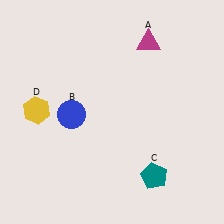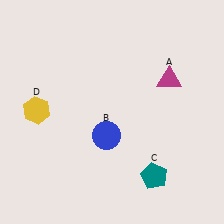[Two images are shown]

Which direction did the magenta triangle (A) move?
The magenta triangle (A) moved down.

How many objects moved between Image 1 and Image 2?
2 objects moved between the two images.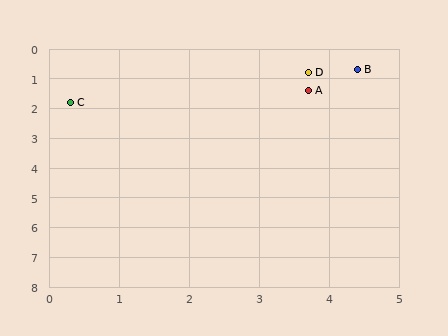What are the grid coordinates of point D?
Point D is at approximately (3.7, 0.8).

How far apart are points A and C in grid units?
Points A and C are about 3.4 grid units apart.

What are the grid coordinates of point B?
Point B is at approximately (4.4, 0.7).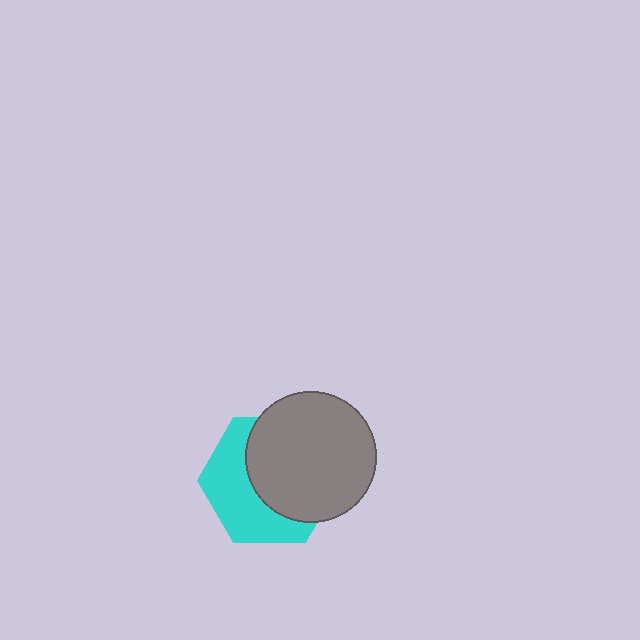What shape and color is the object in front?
The object in front is a gray circle.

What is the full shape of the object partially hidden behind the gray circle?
The partially hidden object is a cyan hexagon.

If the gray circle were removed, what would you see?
You would see the complete cyan hexagon.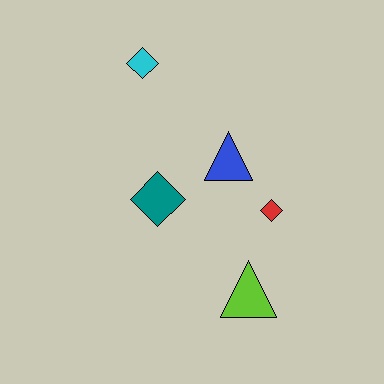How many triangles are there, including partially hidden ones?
There are 2 triangles.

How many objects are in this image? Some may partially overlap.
There are 5 objects.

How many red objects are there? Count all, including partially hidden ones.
There is 1 red object.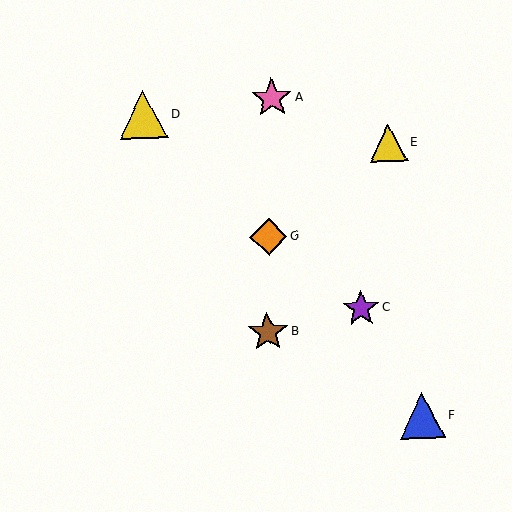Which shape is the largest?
The yellow triangle (labeled D) is the largest.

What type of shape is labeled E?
Shape E is a yellow triangle.